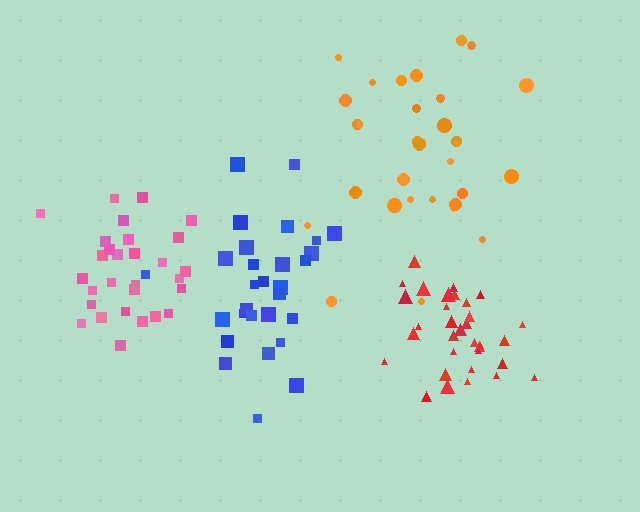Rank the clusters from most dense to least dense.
red, pink, blue, orange.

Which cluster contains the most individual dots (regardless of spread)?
Red (33).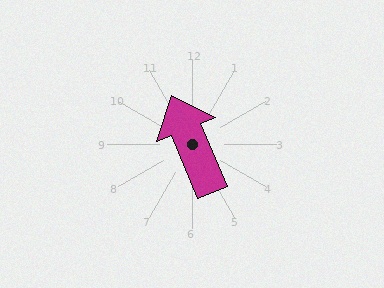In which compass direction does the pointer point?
Northwest.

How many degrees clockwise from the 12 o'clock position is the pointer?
Approximately 337 degrees.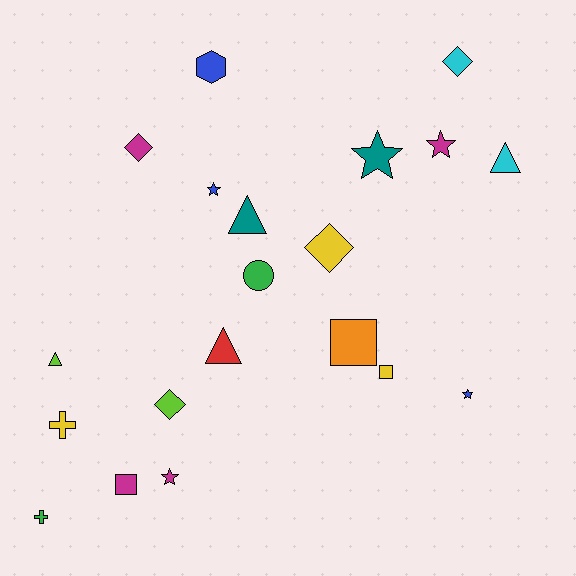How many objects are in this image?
There are 20 objects.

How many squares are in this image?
There are 3 squares.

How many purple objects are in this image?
There are no purple objects.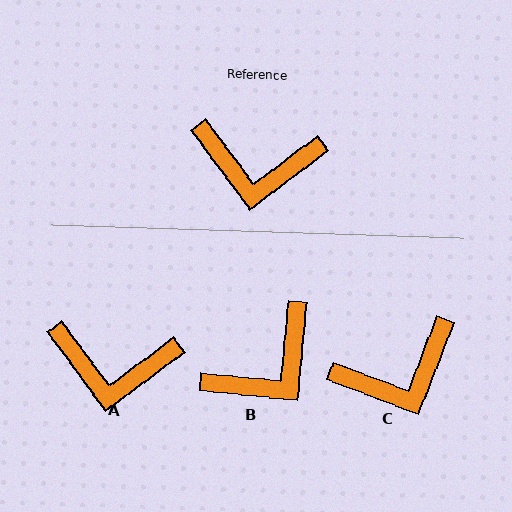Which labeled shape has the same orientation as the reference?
A.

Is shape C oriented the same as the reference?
No, it is off by about 32 degrees.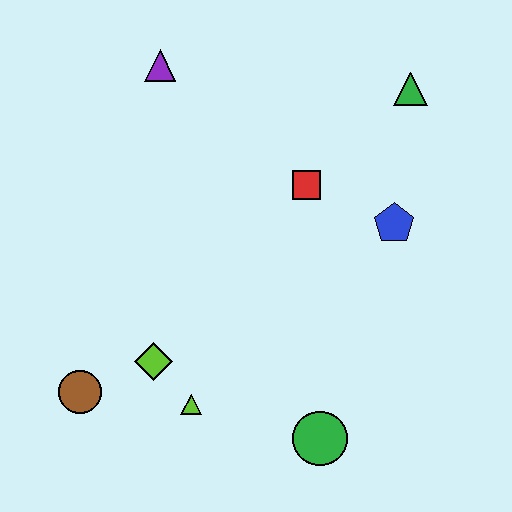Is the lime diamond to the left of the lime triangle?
Yes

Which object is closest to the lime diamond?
The lime triangle is closest to the lime diamond.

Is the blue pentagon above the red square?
No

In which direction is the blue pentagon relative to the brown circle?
The blue pentagon is to the right of the brown circle.